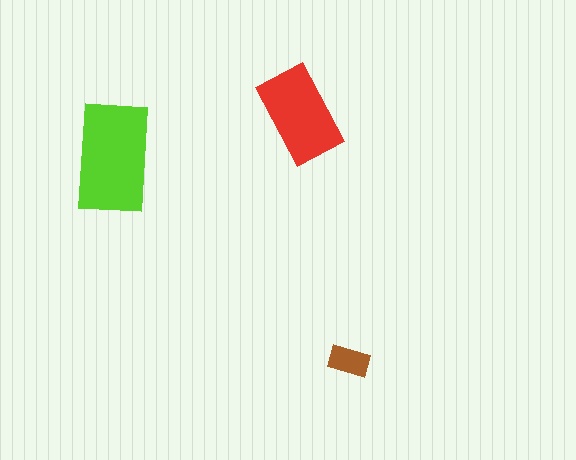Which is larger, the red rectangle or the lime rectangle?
The lime one.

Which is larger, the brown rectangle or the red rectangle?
The red one.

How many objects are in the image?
There are 3 objects in the image.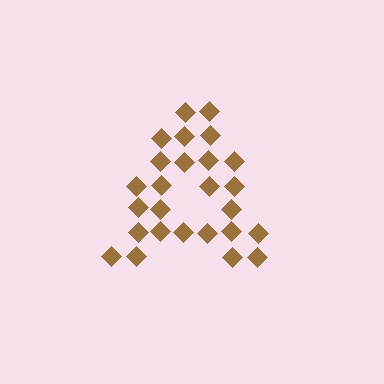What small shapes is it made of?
It is made of small diamonds.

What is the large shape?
The large shape is the letter A.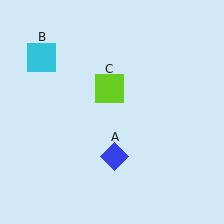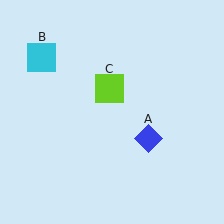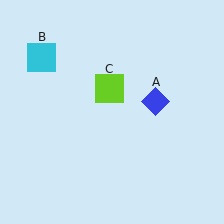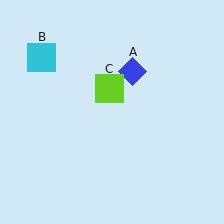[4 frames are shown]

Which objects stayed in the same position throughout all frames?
Cyan square (object B) and lime square (object C) remained stationary.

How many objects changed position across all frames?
1 object changed position: blue diamond (object A).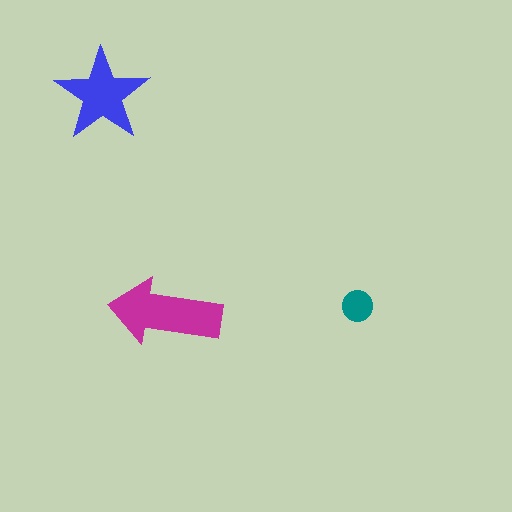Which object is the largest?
The magenta arrow.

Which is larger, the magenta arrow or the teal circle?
The magenta arrow.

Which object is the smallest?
The teal circle.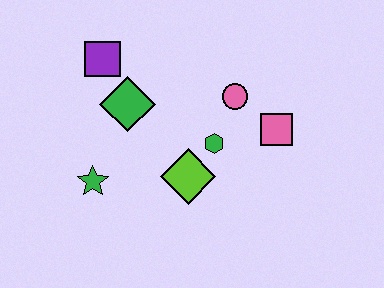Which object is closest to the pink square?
The pink circle is closest to the pink square.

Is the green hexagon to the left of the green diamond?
No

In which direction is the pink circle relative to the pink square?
The pink circle is to the left of the pink square.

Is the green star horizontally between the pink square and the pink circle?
No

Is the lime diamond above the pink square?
No